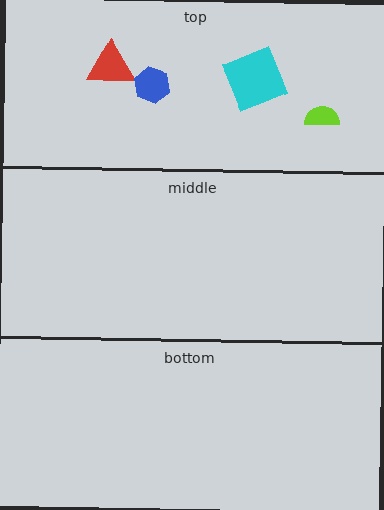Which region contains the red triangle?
The top region.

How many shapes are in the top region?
4.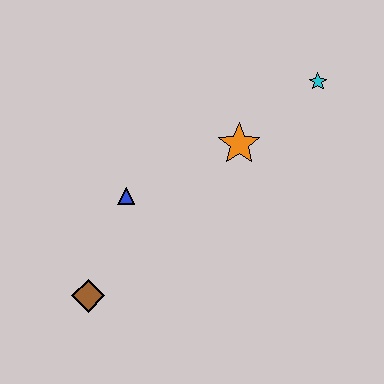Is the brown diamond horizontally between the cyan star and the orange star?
No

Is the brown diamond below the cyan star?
Yes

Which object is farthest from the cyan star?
The brown diamond is farthest from the cyan star.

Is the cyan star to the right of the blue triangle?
Yes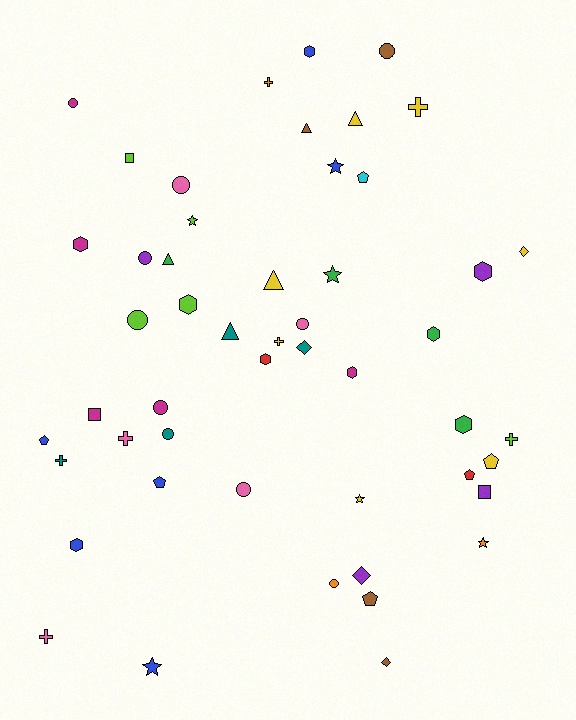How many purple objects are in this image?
There are 4 purple objects.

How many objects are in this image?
There are 50 objects.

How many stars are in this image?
There are 6 stars.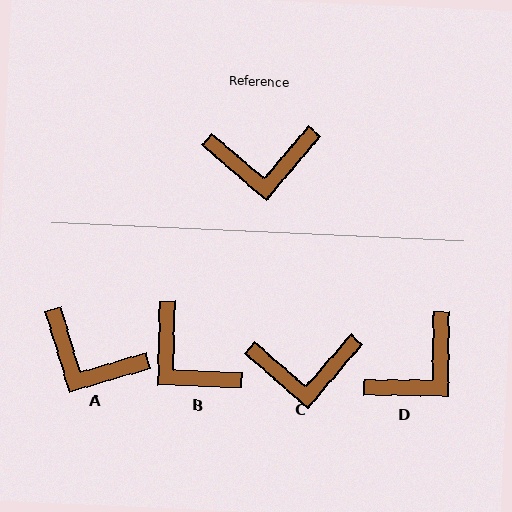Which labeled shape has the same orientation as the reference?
C.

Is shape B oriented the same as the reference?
No, it is off by about 51 degrees.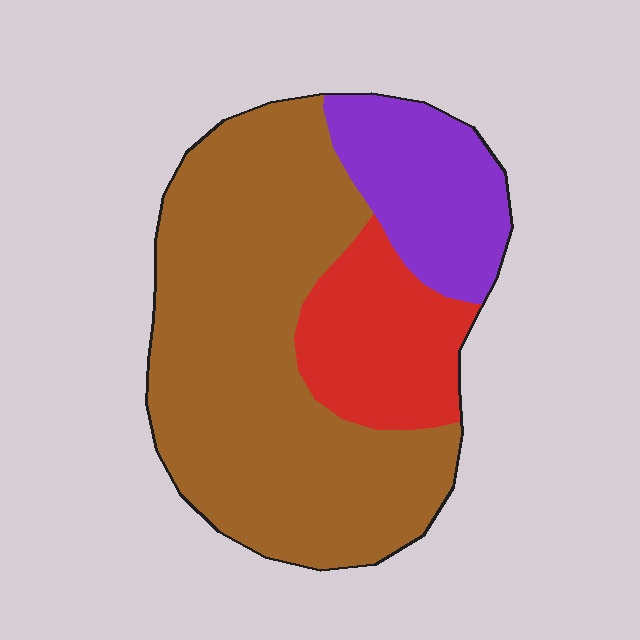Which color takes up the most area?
Brown, at roughly 65%.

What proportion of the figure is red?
Red takes up about one fifth (1/5) of the figure.